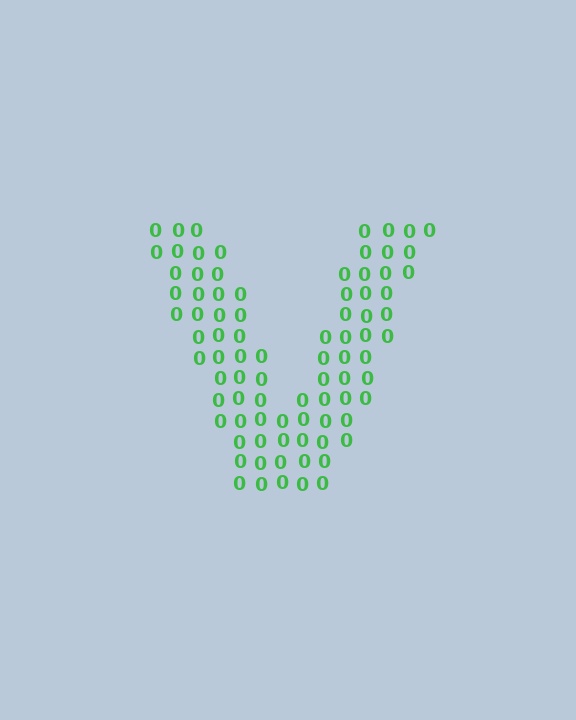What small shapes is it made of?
It is made of small digit 0's.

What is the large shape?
The large shape is the letter V.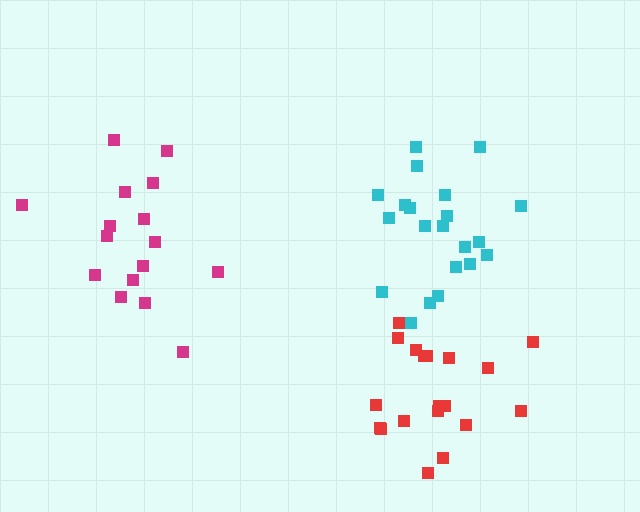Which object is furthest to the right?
The red cluster is rightmost.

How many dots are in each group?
Group 1: 21 dots, Group 2: 16 dots, Group 3: 19 dots (56 total).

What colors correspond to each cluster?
The clusters are colored: cyan, magenta, red.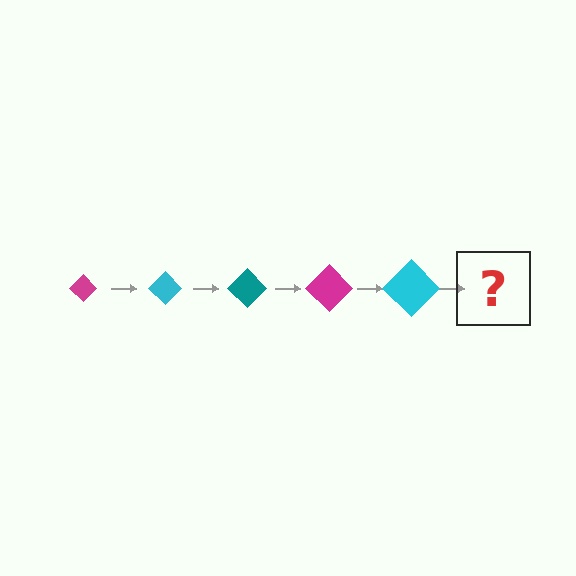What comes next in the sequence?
The next element should be a teal diamond, larger than the previous one.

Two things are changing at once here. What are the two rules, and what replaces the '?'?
The two rules are that the diamond grows larger each step and the color cycles through magenta, cyan, and teal. The '?' should be a teal diamond, larger than the previous one.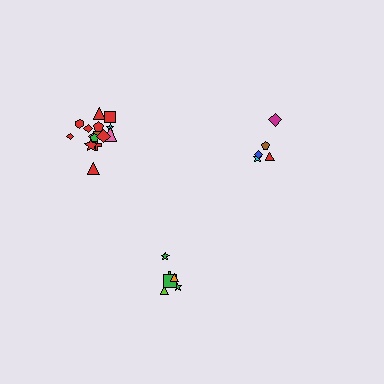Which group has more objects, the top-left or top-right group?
The top-left group.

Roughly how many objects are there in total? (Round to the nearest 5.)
Roughly 25 objects in total.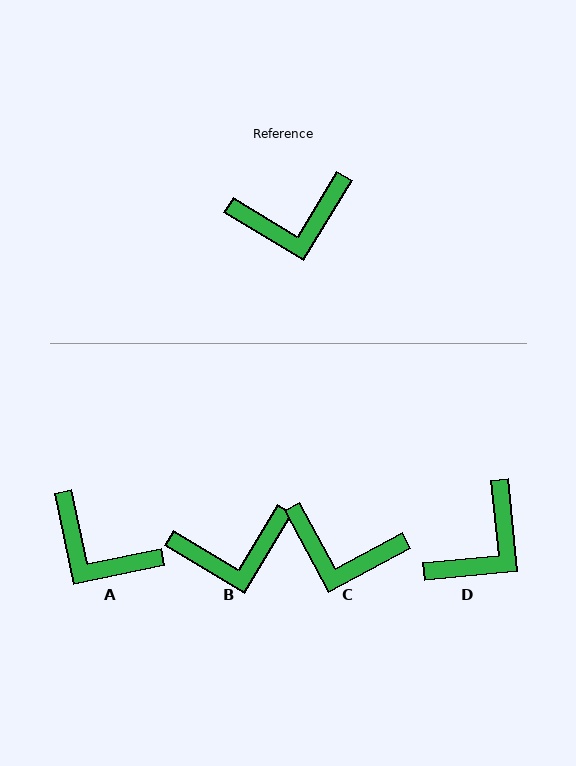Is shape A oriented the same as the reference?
No, it is off by about 47 degrees.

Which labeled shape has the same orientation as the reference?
B.